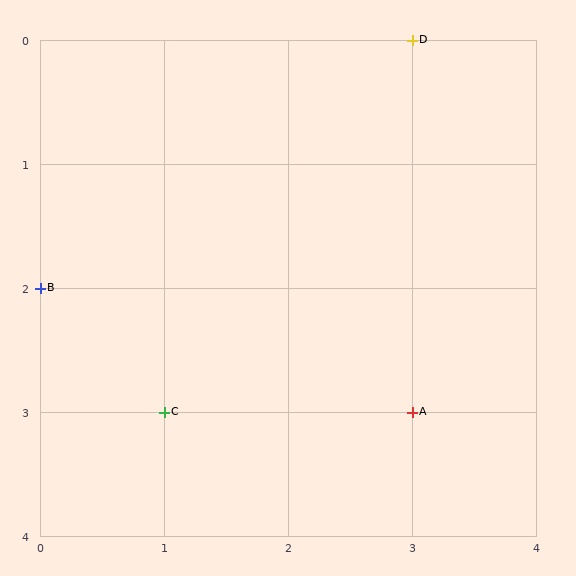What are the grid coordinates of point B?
Point B is at grid coordinates (0, 2).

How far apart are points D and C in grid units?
Points D and C are 2 columns and 3 rows apart (about 3.6 grid units diagonally).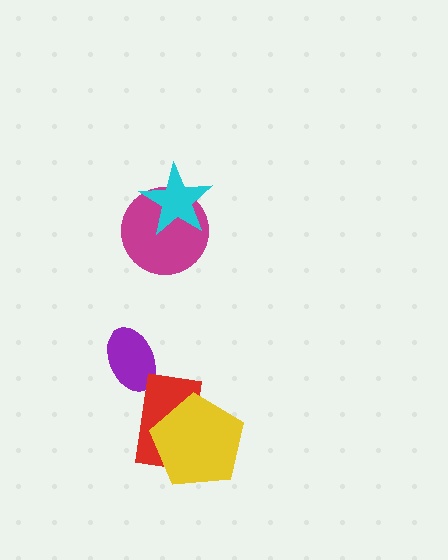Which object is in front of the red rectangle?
The yellow pentagon is in front of the red rectangle.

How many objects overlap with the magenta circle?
1 object overlaps with the magenta circle.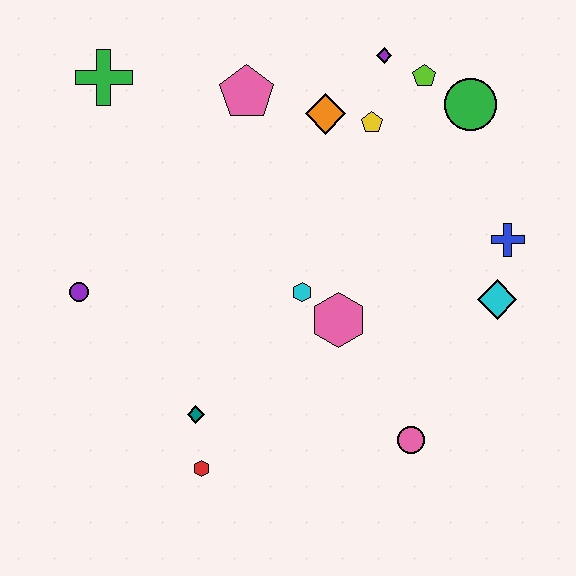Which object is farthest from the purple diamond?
The red hexagon is farthest from the purple diamond.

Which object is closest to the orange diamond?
The yellow pentagon is closest to the orange diamond.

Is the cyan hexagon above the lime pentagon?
No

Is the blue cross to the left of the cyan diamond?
No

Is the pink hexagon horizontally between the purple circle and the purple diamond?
Yes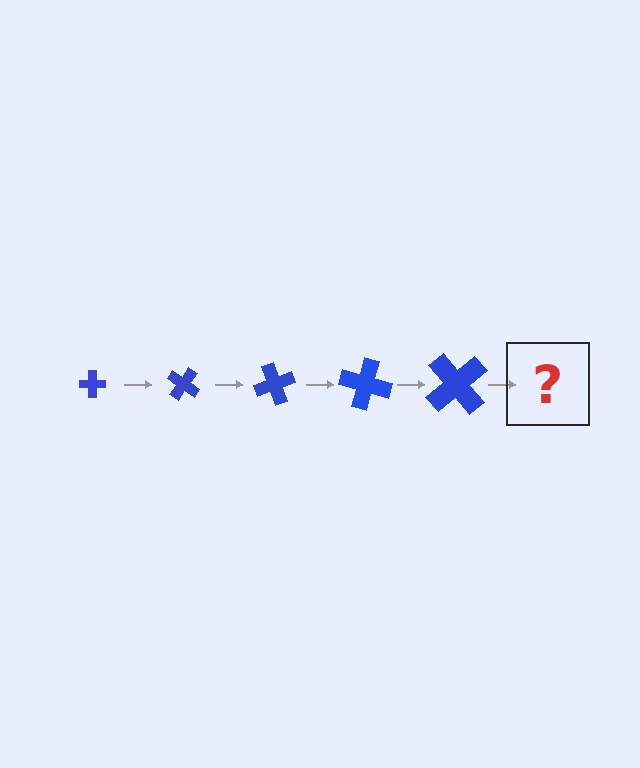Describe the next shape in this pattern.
It should be a cross, larger than the previous one and rotated 175 degrees from the start.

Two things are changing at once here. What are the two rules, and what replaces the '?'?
The two rules are that the cross grows larger each step and it rotates 35 degrees each step. The '?' should be a cross, larger than the previous one and rotated 175 degrees from the start.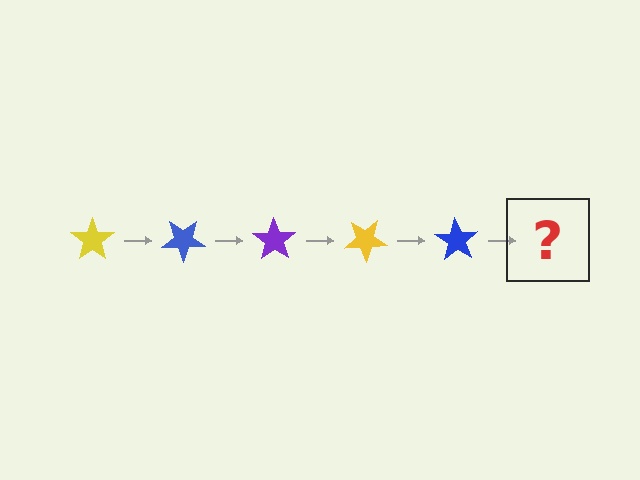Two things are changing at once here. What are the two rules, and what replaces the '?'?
The two rules are that it rotates 35 degrees each step and the color cycles through yellow, blue, and purple. The '?' should be a purple star, rotated 175 degrees from the start.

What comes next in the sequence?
The next element should be a purple star, rotated 175 degrees from the start.